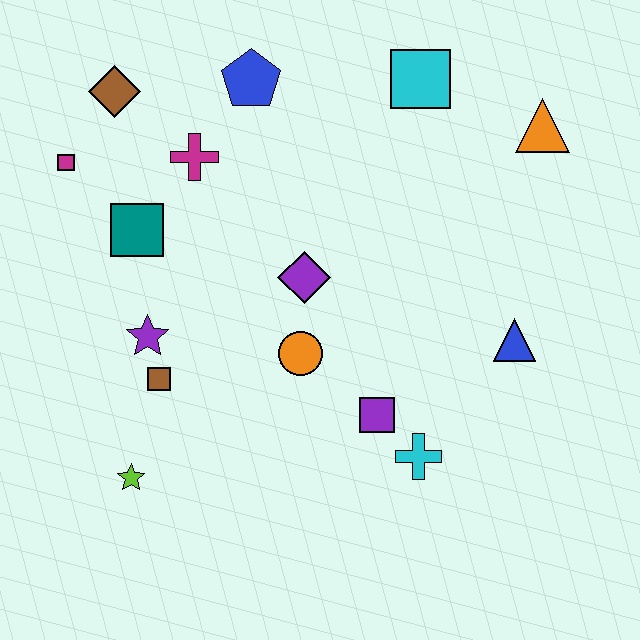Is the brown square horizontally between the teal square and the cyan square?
Yes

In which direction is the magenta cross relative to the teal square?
The magenta cross is above the teal square.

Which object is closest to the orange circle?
The purple diamond is closest to the orange circle.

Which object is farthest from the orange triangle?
The lime star is farthest from the orange triangle.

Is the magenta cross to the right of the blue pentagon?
No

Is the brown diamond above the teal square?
Yes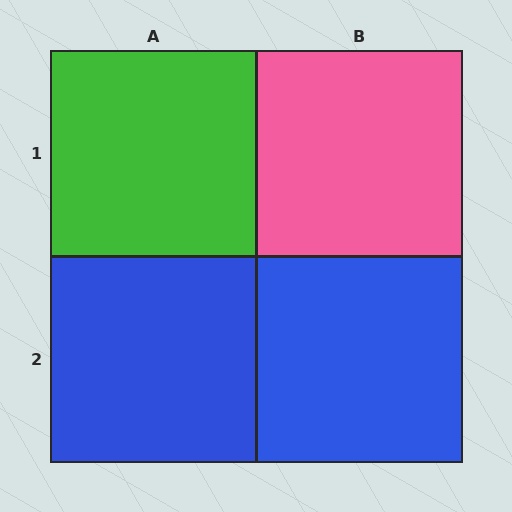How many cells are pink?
1 cell is pink.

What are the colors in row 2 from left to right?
Blue, blue.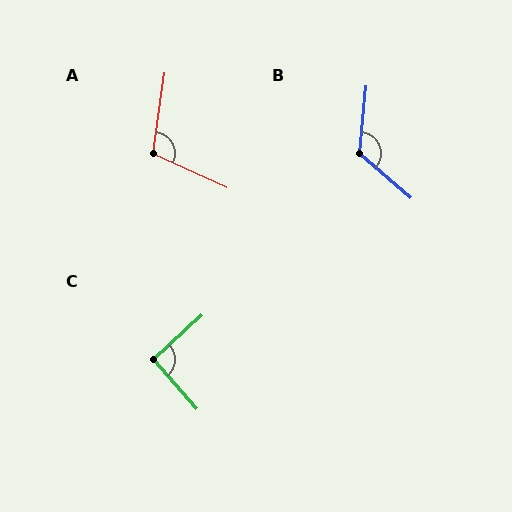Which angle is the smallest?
C, at approximately 91 degrees.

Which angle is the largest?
B, at approximately 126 degrees.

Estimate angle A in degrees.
Approximately 107 degrees.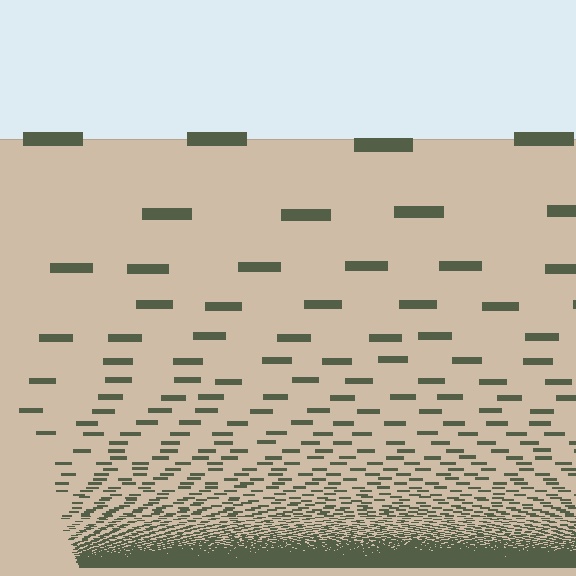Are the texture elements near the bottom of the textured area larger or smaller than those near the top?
Smaller. The gradient is inverted — elements near the bottom are smaller and denser.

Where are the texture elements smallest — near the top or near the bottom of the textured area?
Near the bottom.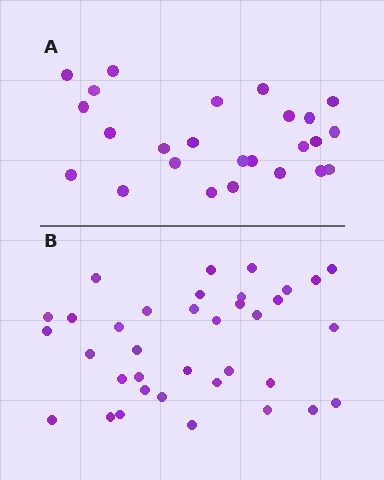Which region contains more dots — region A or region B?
Region B (the bottom region) has more dots.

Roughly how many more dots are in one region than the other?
Region B has roughly 12 or so more dots than region A.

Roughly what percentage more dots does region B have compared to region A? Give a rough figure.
About 45% more.